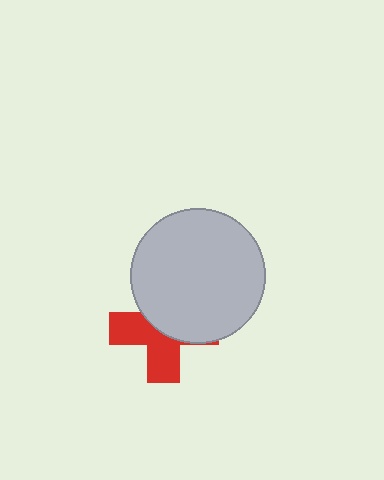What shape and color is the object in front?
The object in front is a light gray circle.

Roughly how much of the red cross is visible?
About half of it is visible (roughly 48%).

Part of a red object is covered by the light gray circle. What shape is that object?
It is a cross.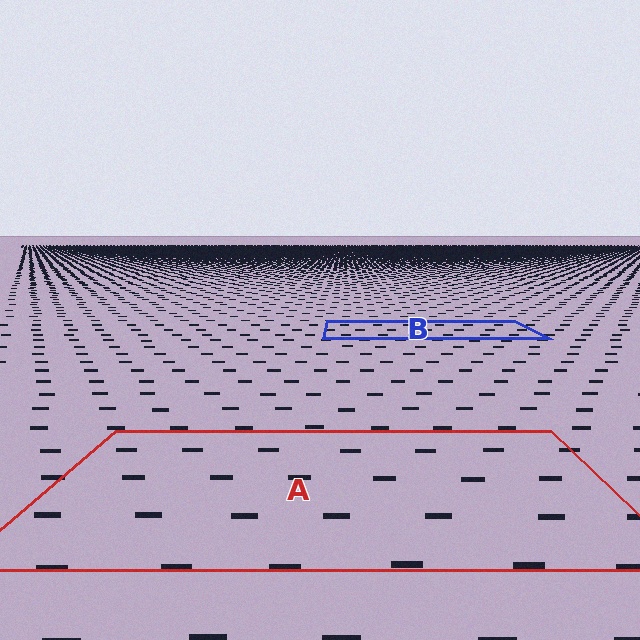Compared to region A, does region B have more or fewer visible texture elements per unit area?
Region B has more texture elements per unit area — they are packed more densely because it is farther away.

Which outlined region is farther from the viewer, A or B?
Region B is farther from the viewer — the texture elements inside it appear smaller and more densely packed.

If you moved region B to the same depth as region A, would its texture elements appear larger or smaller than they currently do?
They would appear larger. At a closer depth, the same texture elements are projected at a bigger on-screen size.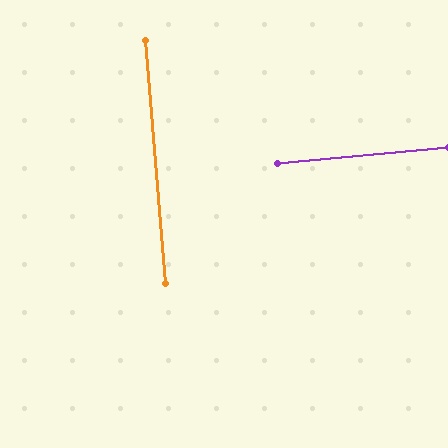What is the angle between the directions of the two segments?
Approximately 89 degrees.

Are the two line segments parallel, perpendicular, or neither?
Perpendicular — they meet at approximately 89°.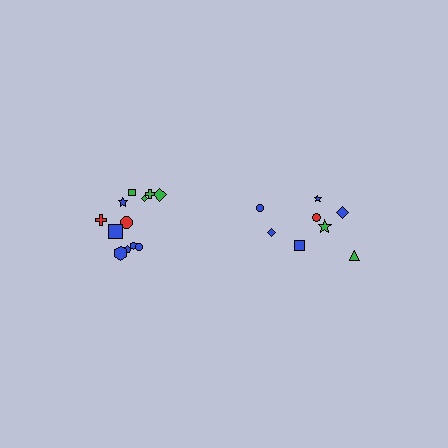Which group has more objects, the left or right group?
The left group.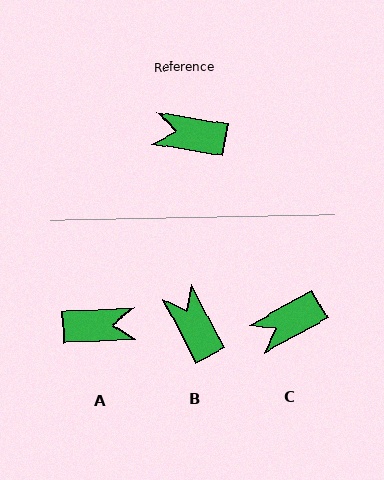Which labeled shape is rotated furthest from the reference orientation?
A, about 168 degrees away.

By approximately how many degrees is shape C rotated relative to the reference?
Approximately 38 degrees counter-clockwise.